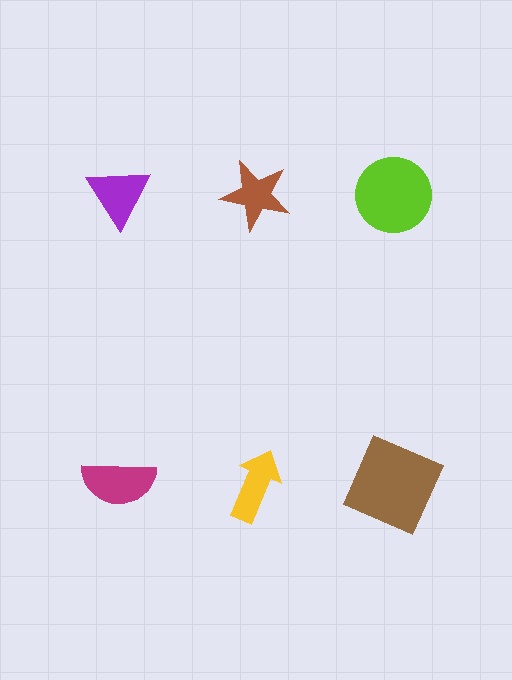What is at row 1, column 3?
A lime circle.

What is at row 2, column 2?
A yellow arrow.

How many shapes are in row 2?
3 shapes.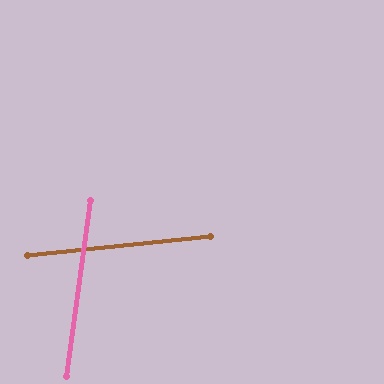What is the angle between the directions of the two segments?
Approximately 76 degrees.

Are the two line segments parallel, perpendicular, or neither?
Neither parallel nor perpendicular — they differ by about 76°.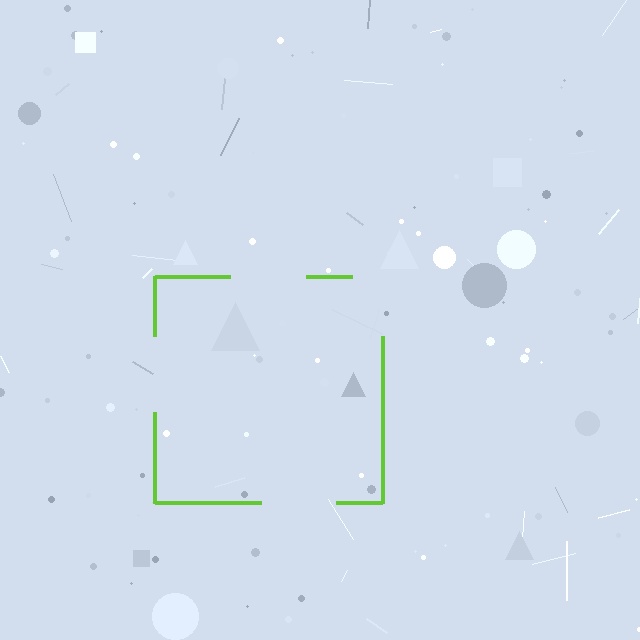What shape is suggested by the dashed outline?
The dashed outline suggests a square.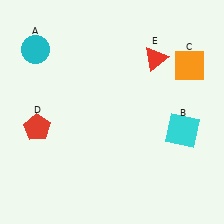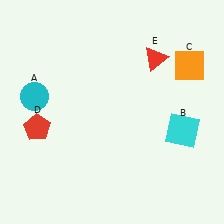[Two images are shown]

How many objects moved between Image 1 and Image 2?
1 object moved between the two images.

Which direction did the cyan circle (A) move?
The cyan circle (A) moved down.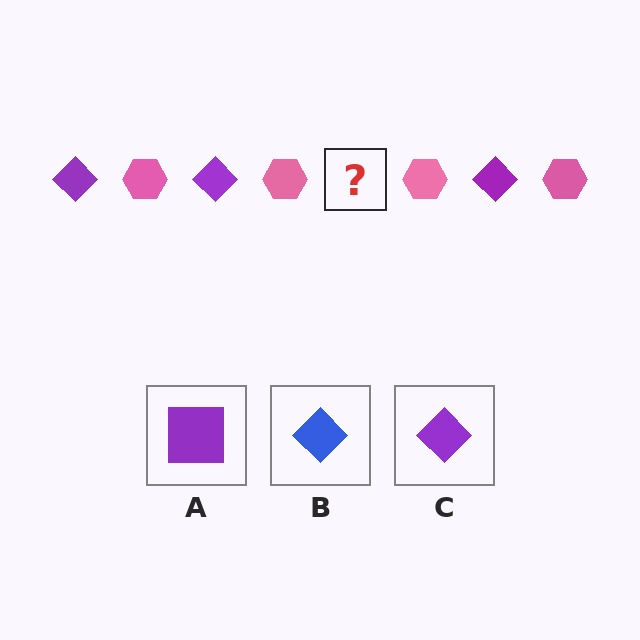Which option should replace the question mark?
Option C.